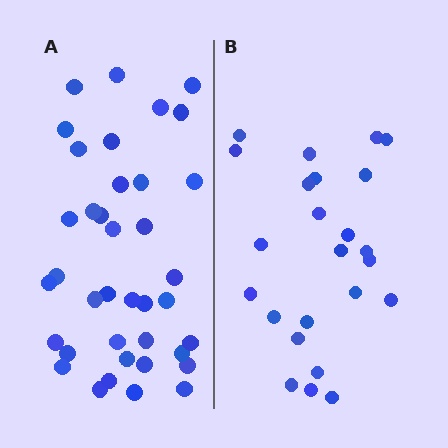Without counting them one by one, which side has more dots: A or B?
Region A (the left region) has more dots.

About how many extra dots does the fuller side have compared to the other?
Region A has approximately 15 more dots than region B.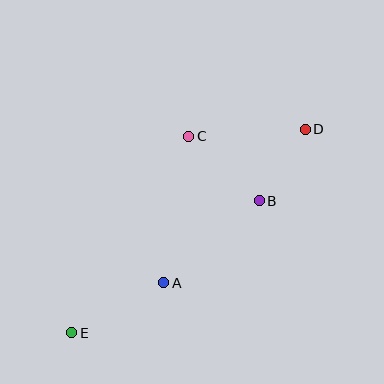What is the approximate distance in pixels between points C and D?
The distance between C and D is approximately 117 pixels.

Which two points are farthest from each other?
Points D and E are farthest from each other.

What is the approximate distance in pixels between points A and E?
The distance between A and E is approximately 104 pixels.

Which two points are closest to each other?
Points B and D are closest to each other.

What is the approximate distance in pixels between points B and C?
The distance between B and C is approximately 95 pixels.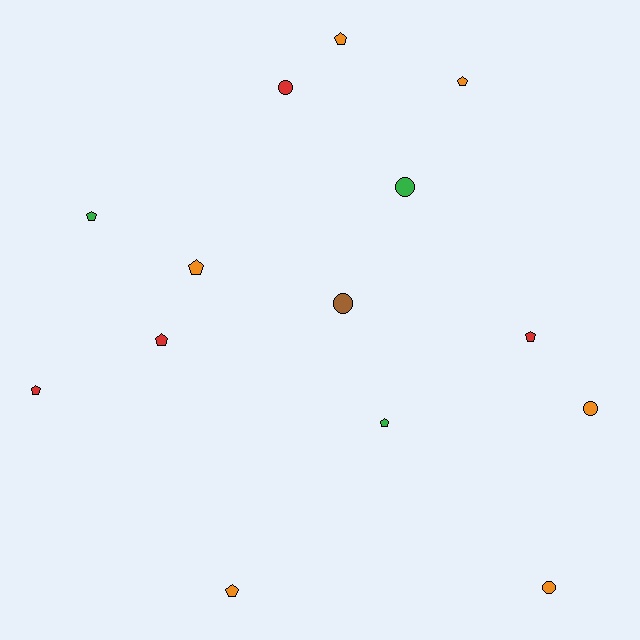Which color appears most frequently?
Orange, with 6 objects.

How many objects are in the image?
There are 14 objects.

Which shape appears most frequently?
Pentagon, with 9 objects.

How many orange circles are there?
There are 2 orange circles.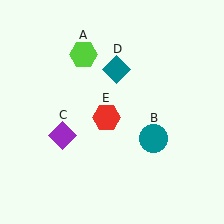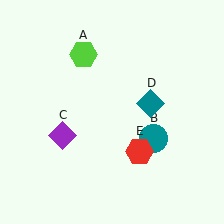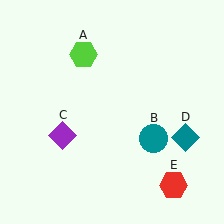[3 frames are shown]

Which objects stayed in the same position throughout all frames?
Lime hexagon (object A) and teal circle (object B) and purple diamond (object C) remained stationary.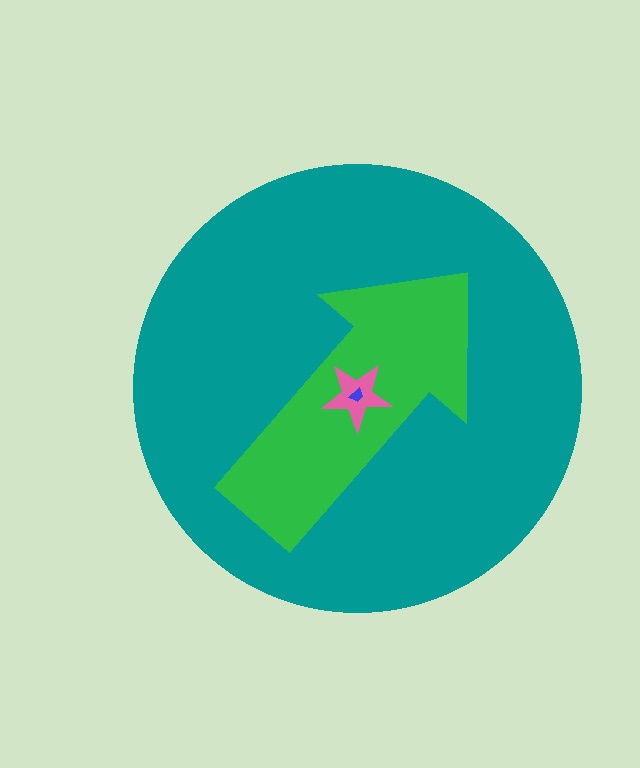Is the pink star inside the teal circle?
Yes.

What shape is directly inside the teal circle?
The green arrow.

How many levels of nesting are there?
4.